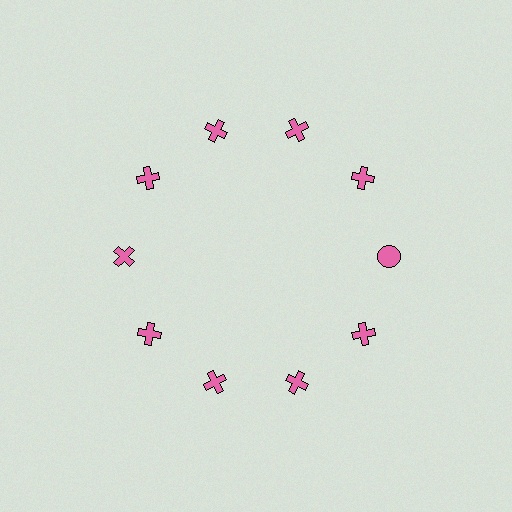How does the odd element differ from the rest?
It has a different shape: circle instead of cross.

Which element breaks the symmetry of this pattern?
The pink circle at roughly the 3 o'clock position breaks the symmetry. All other shapes are pink crosses.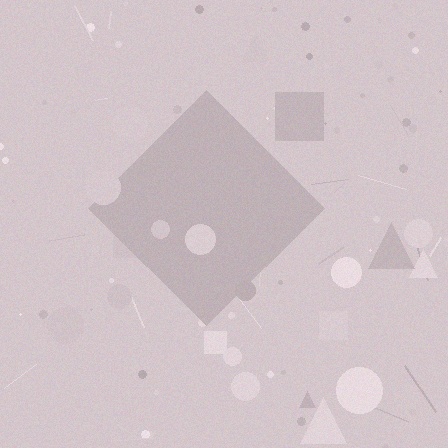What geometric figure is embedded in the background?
A diamond is embedded in the background.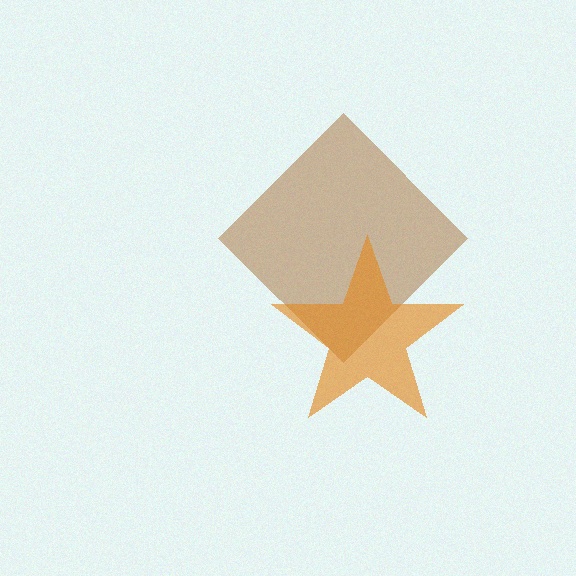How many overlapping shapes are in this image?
There are 2 overlapping shapes in the image.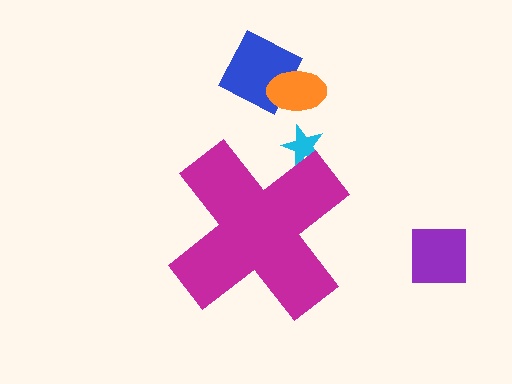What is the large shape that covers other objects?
A magenta cross.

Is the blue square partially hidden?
No, the blue square is fully visible.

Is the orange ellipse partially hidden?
No, the orange ellipse is fully visible.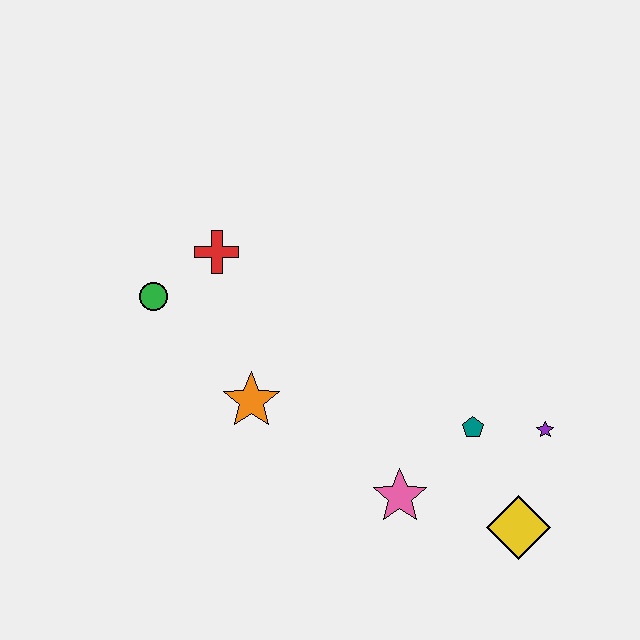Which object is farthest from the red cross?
The yellow diamond is farthest from the red cross.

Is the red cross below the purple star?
No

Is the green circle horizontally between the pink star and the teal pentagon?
No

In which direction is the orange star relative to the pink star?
The orange star is to the left of the pink star.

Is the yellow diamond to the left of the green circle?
No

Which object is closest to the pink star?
The teal pentagon is closest to the pink star.